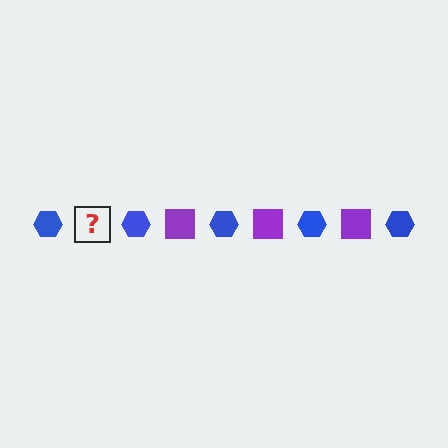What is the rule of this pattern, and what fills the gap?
The rule is that the pattern alternates between blue hexagon and purple square. The gap should be filled with a purple square.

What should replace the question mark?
The question mark should be replaced with a purple square.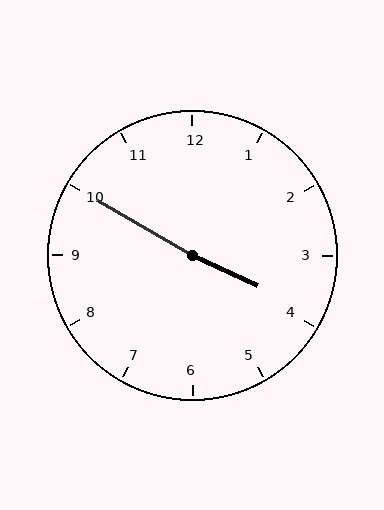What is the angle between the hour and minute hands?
Approximately 175 degrees.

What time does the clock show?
3:50.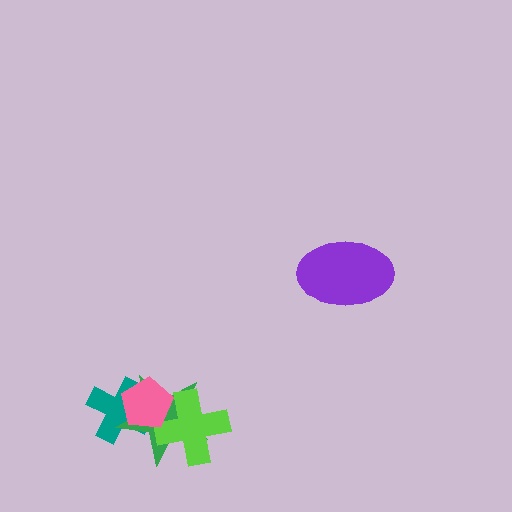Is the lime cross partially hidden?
Yes, it is partially covered by another shape.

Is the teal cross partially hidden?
Yes, it is partially covered by another shape.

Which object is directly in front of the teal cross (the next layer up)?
The green star is directly in front of the teal cross.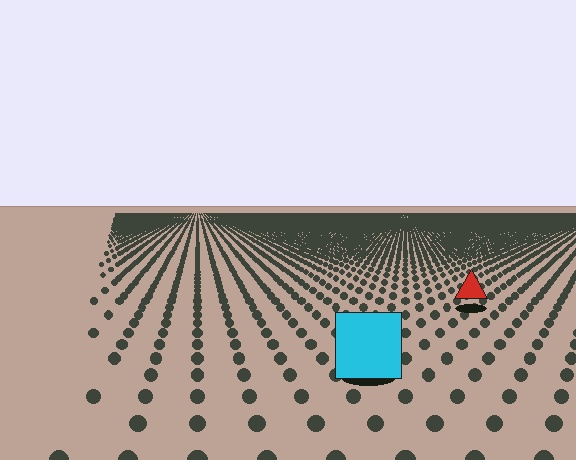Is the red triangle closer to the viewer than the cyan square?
No. The cyan square is closer — you can tell from the texture gradient: the ground texture is coarser near it.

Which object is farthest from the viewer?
The red triangle is farthest from the viewer. It appears smaller and the ground texture around it is denser.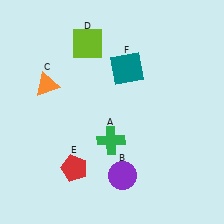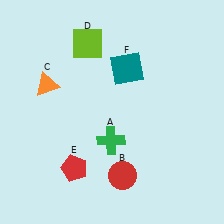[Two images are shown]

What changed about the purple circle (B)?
In Image 1, B is purple. In Image 2, it changed to red.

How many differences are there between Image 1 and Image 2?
There is 1 difference between the two images.